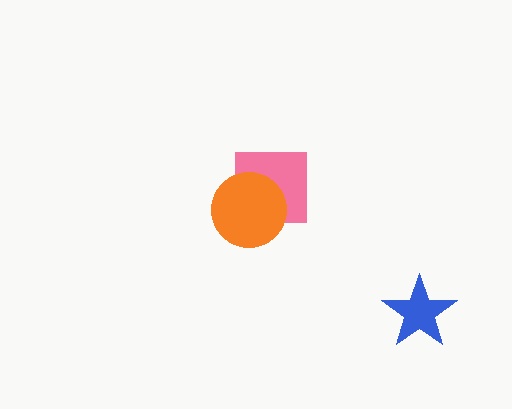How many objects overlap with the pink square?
1 object overlaps with the pink square.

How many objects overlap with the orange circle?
1 object overlaps with the orange circle.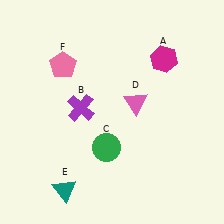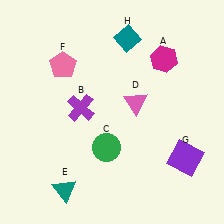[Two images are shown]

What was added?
A purple square (G), a teal diamond (H) were added in Image 2.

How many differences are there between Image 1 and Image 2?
There are 2 differences between the two images.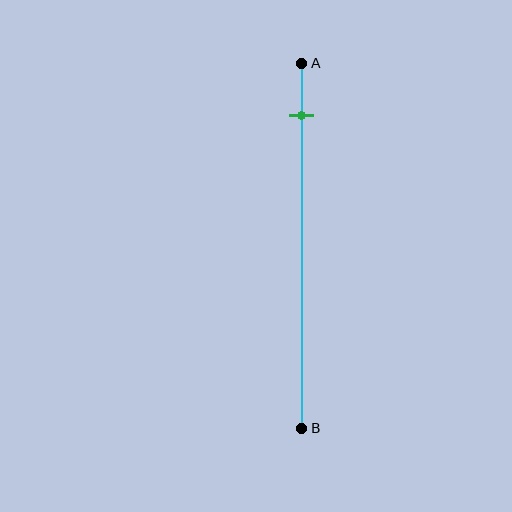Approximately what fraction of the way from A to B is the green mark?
The green mark is approximately 15% of the way from A to B.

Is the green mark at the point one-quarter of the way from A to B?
No, the mark is at about 15% from A, not at the 25% one-quarter point.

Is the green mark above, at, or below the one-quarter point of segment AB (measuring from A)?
The green mark is above the one-quarter point of segment AB.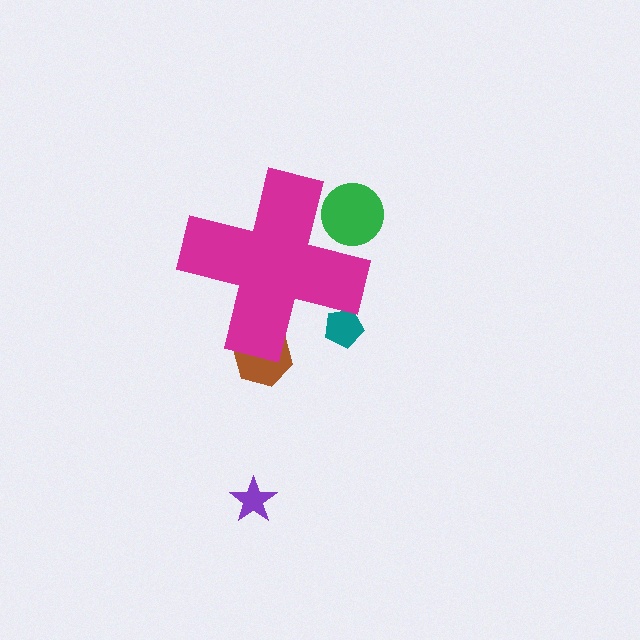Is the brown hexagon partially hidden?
Yes, the brown hexagon is partially hidden behind the magenta cross.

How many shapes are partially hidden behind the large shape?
3 shapes are partially hidden.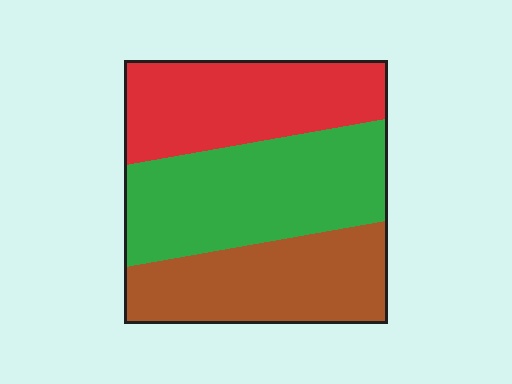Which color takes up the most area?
Green, at roughly 40%.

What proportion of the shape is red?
Red takes up between a sixth and a third of the shape.